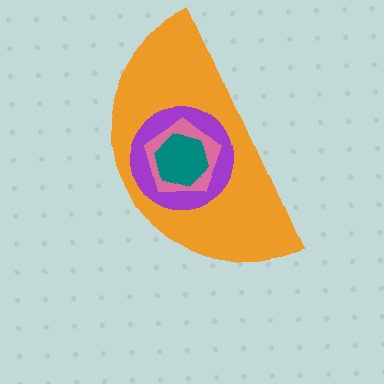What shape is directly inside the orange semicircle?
The purple circle.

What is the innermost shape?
The teal hexagon.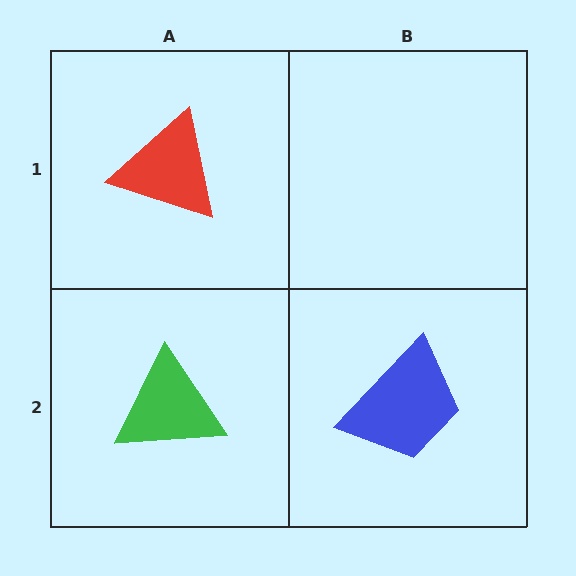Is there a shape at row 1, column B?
No, that cell is empty.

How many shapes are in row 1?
1 shape.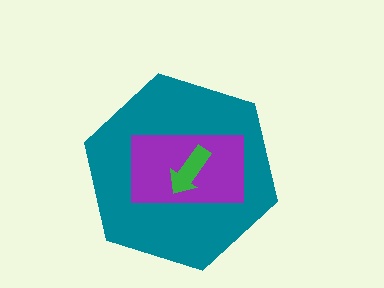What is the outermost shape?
The teal hexagon.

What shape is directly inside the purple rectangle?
The green arrow.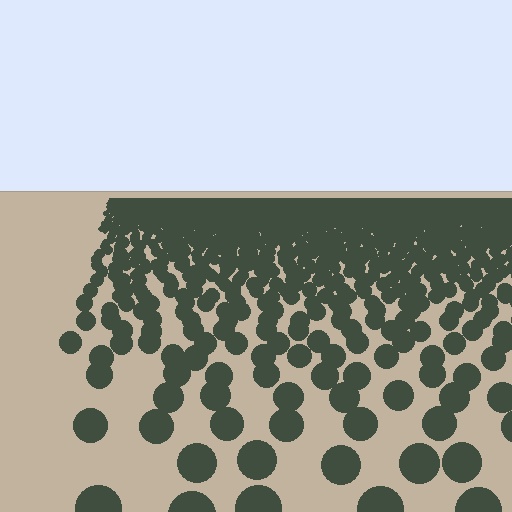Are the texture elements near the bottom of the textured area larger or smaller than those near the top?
Larger. Near the bottom, elements are closer to the viewer and appear at a bigger on-screen size.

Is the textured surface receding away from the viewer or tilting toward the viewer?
The surface is receding away from the viewer. Texture elements get smaller and denser toward the top.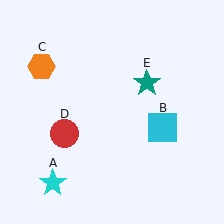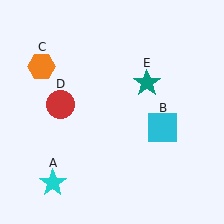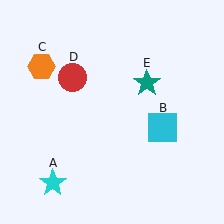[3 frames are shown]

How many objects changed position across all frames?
1 object changed position: red circle (object D).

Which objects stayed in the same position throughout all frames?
Cyan star (object A) and cyan square (object B) and orange hexagon (object C) and teal star (object E) remained stationary.